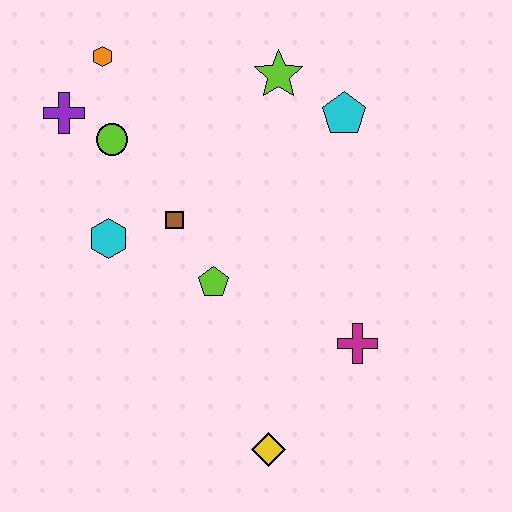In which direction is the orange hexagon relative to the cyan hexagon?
The orange hexagon is above the cyan hexagon.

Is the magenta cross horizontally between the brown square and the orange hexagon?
No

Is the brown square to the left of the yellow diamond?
Yes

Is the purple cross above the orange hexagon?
No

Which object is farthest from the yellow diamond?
The orange hexagon is farthest from the yellow diamond.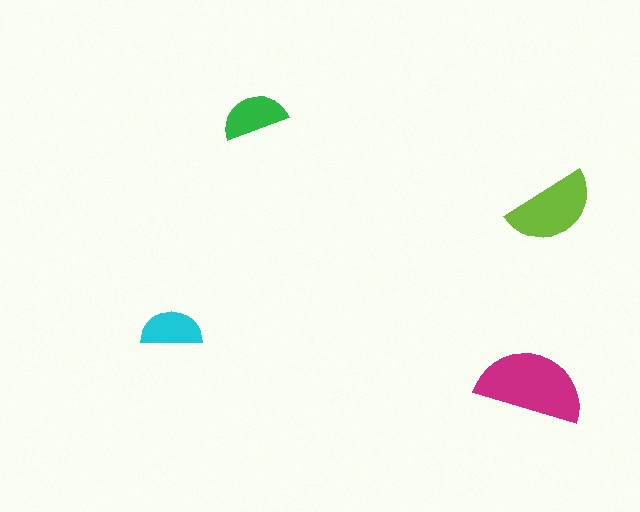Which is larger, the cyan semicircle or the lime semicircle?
The lime one.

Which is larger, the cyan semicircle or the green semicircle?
The green one.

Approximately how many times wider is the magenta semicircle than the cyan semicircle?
About 2 times wider.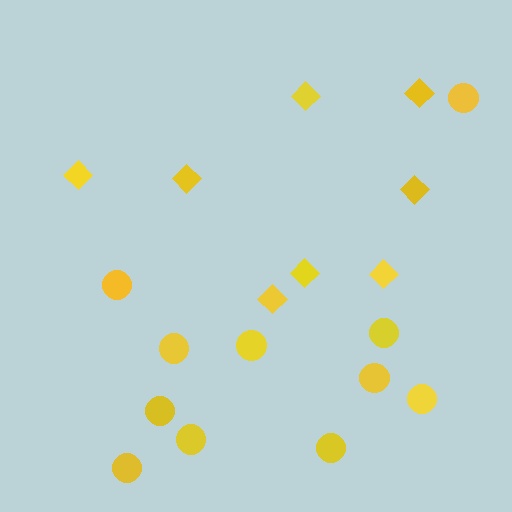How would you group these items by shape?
There are 2 groups: one group of diamonds (8) and one group of circles (11).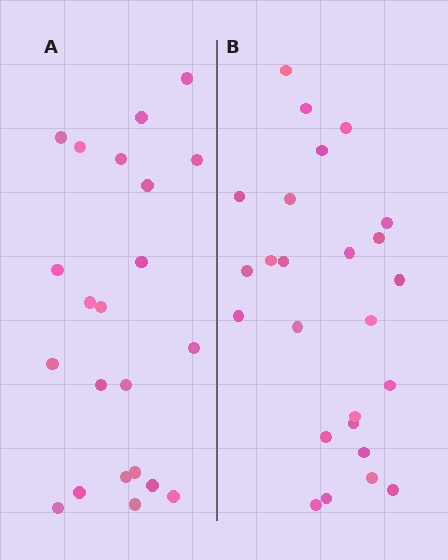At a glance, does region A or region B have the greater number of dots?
Region B (the right region) has more dots.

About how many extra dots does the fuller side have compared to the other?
Region B has just a few more — roughly 2 or 3 more dots than region A.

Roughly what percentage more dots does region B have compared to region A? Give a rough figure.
About 15% more.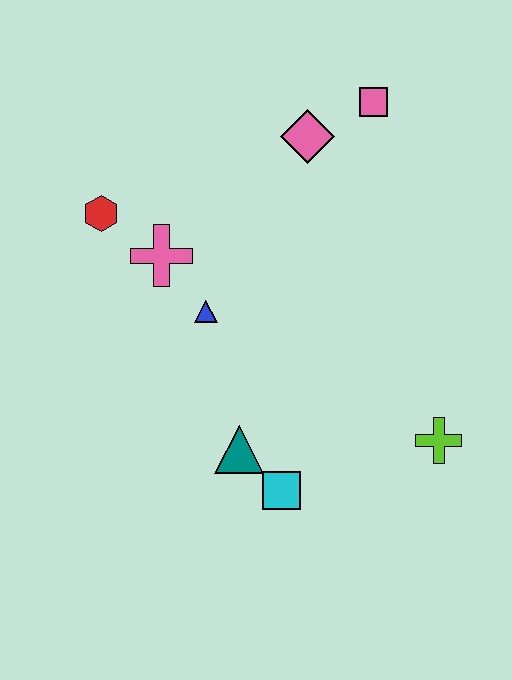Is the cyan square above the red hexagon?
No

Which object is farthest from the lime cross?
The red hexagon is farthest from the lime cross.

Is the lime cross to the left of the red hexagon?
No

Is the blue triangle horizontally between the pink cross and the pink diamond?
Yes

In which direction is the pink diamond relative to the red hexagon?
The pink diamond is to the right of the red hexagon.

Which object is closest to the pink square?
The pink diamond is closest to the pink square.